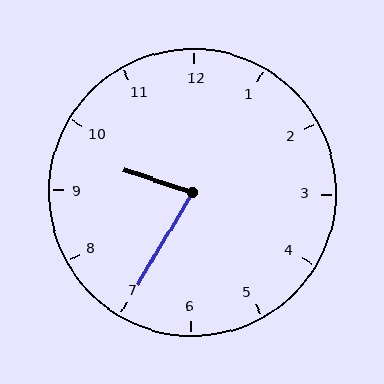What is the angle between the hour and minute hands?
Approximately 78 degrees.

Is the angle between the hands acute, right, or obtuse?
It is acute.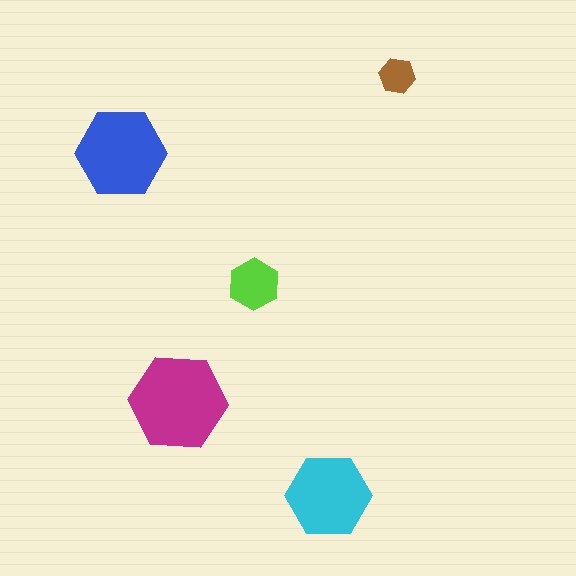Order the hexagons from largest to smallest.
the magenta one, the blue one, the cyan one, the lime one, the brown one.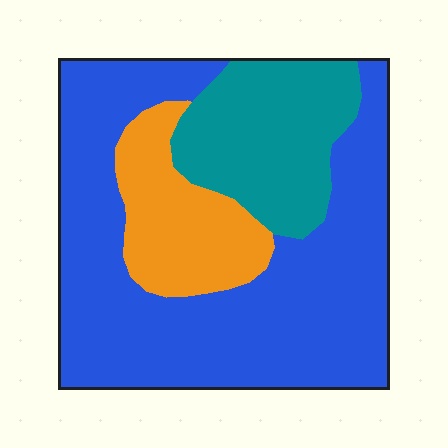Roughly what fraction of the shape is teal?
Teal covers 22% of the shape.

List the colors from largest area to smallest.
From largest to smallest: blue, teal, orange.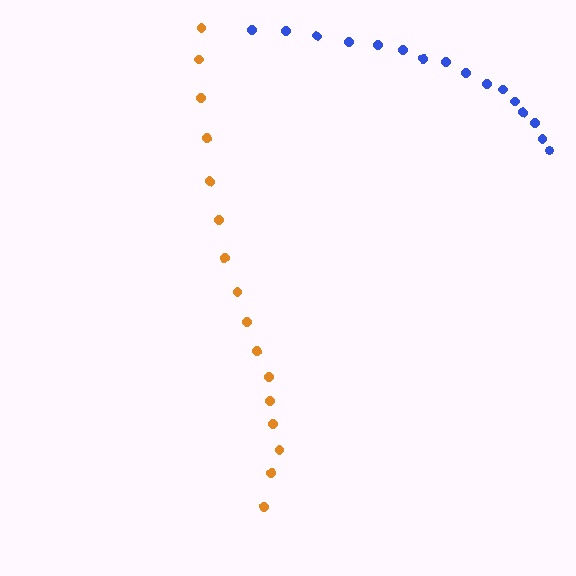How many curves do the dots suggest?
There are 2 distinct paths.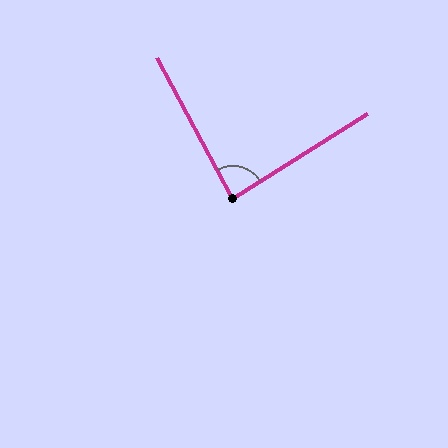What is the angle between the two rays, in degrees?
Approximately 86 degrees.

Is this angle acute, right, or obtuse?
It is approximately a right angle.